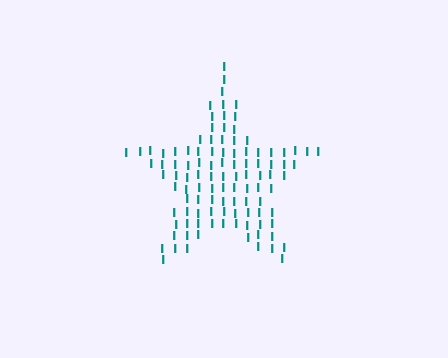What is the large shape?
The large shape is a star.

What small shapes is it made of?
It is made of small letter I's.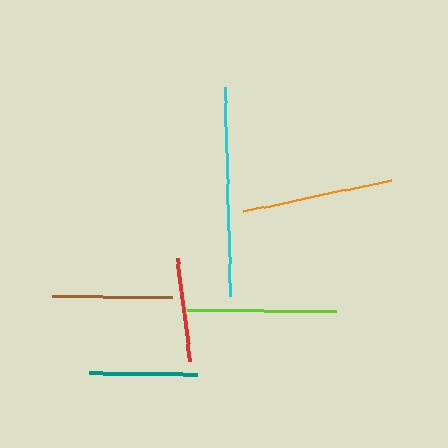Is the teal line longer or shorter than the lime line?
The lime line is longer than the teal line.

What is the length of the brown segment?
The brown segment is approximately 120 pixels long.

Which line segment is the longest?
The cyan line is the longest at approximately 210 pixels.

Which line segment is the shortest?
The red line is the shortest at approximately 103 pixels.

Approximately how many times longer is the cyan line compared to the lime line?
The cyan line is approximately 1.4 times the length of the lime line.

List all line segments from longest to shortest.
From longest to shortest: cyan, orange, lime, brown, teal, red.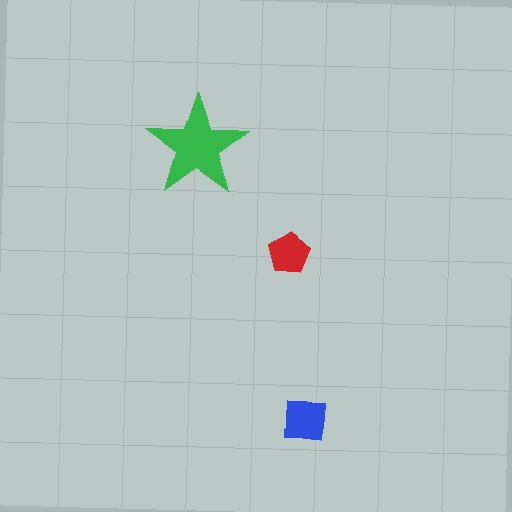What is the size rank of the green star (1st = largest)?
1st.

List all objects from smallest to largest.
The red pentagon, the blue square, the green star.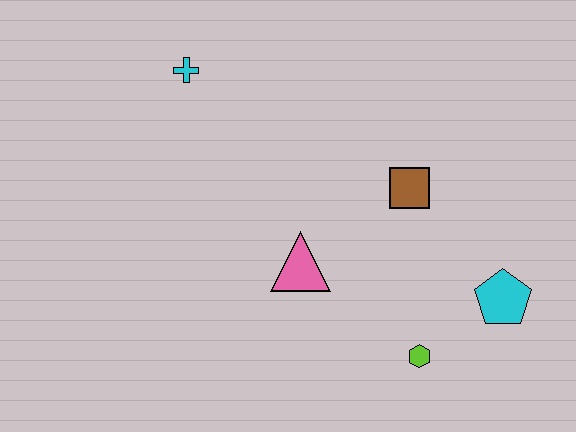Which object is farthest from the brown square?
The cyan cross is farthest from the brown square.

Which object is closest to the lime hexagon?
The cyan pentagon is closest to the lime hexagon.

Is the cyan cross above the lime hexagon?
Yes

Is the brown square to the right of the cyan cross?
Yes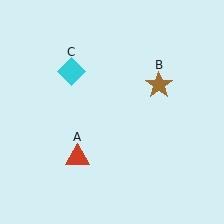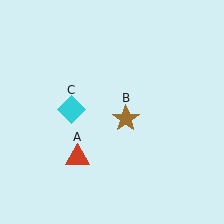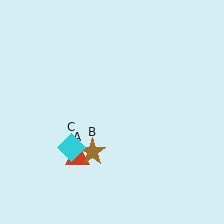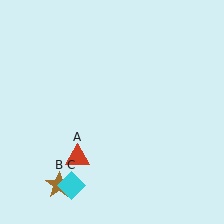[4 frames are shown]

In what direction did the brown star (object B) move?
The brown star (object B) moved down and to the left.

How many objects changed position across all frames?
2 objects changed position: brown star (object B), cyan diamond (object C).